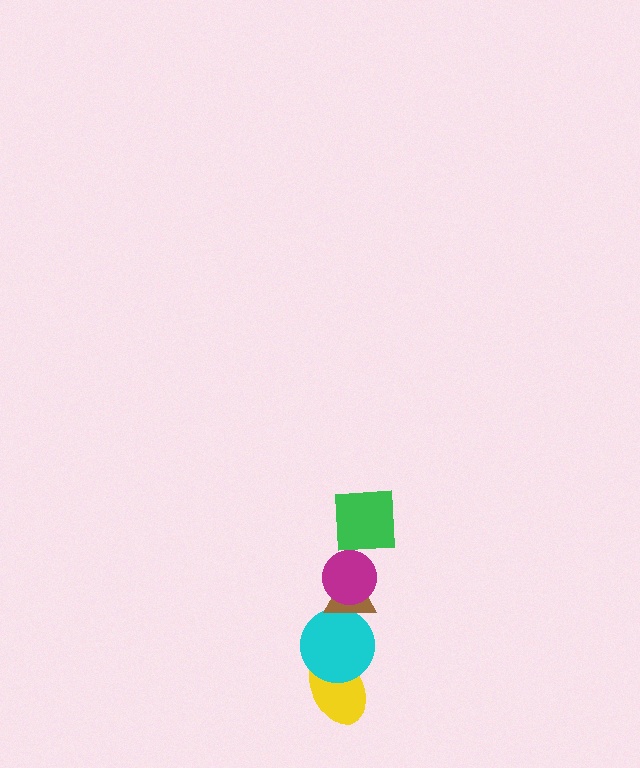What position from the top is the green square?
The green square is 1st from the top.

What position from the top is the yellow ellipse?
The yellow ellipse is 5th from the top.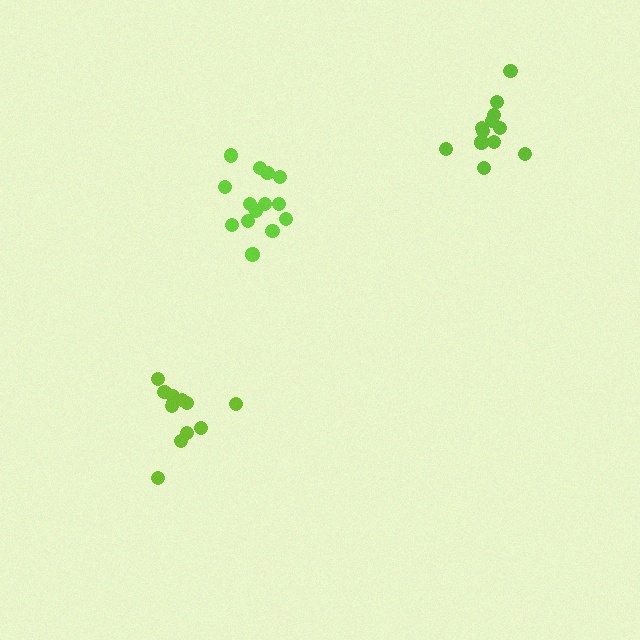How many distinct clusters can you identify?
There are 3 distinct clusters.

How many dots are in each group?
Group 1: 14 dots, Group 2: 12 dots, Group 3: 12 dots (38 total).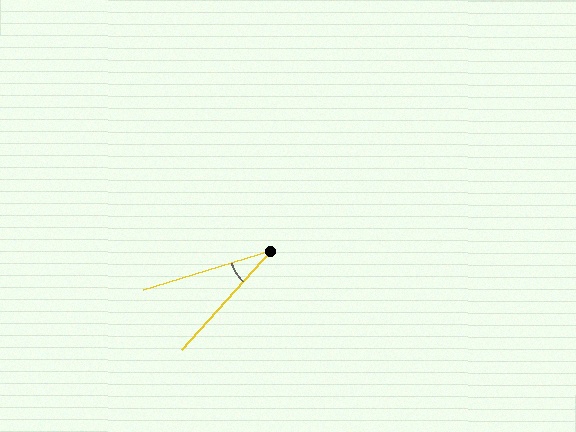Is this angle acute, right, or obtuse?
It is acute.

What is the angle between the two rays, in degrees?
Approximately 31 degrees.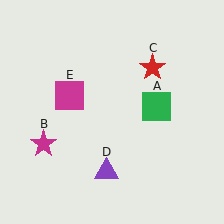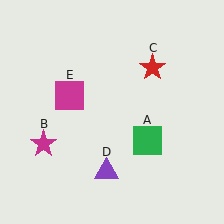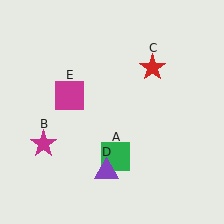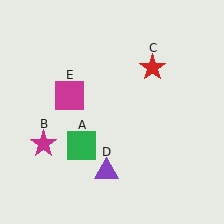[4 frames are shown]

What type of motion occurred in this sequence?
The green square (object A) rotated clockwise around the center of the scene.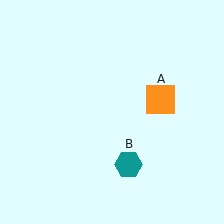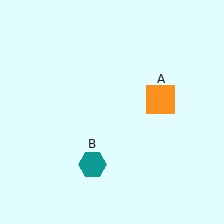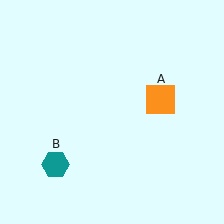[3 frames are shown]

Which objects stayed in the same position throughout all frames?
Orange square (object A) remained stationary.